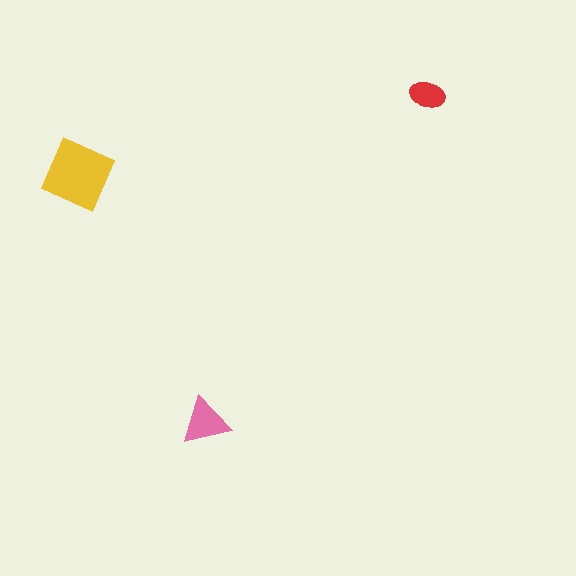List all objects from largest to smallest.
The yellow diamond, the pink triangle, the red ellipse.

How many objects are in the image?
There are 3 objects in the image.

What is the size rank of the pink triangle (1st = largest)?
2nd.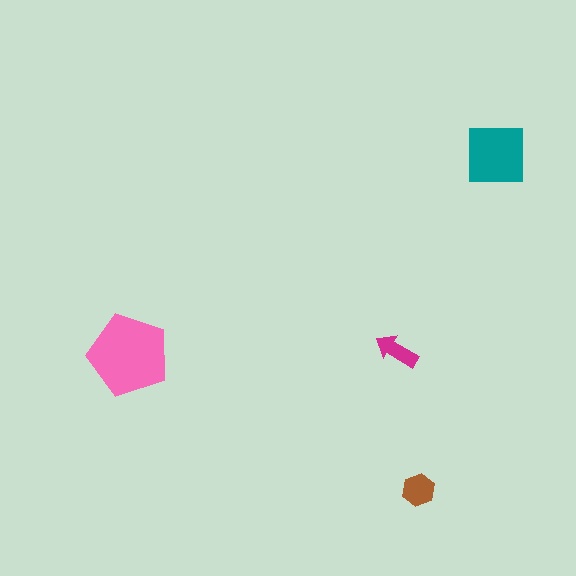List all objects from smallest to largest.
The magenta arrow, the brown hexagon, the teal square, the pink pentagon.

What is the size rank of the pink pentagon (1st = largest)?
1st.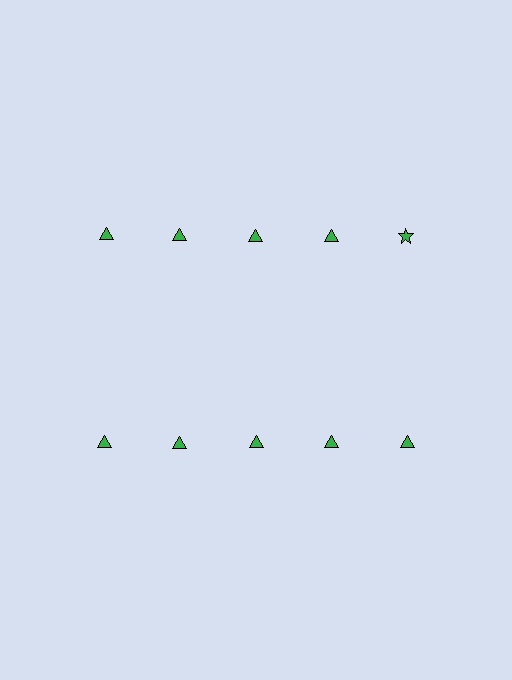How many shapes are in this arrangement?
There are 10 shapes arranged in a grid pattern.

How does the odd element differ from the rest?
It has a different shape: star instead of triangle.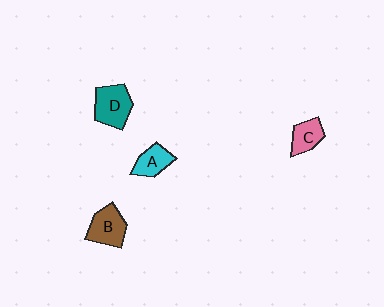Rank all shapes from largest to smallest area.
From largest to smallest: D (teal), B (brown), A (cyan), C (pink).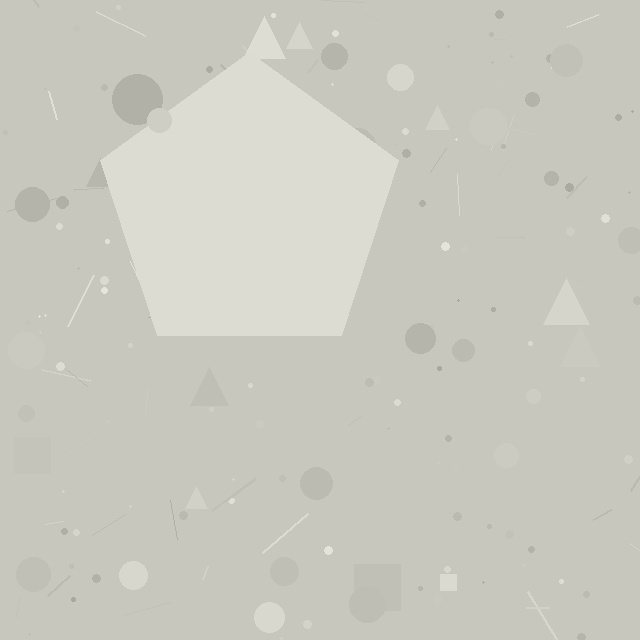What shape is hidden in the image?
A pentagon is hidden in the image.